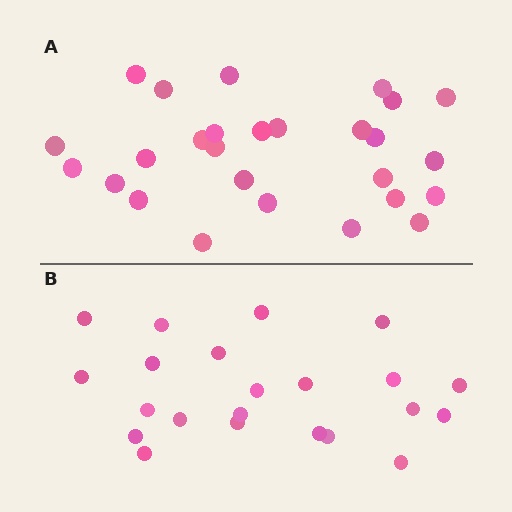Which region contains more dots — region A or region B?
Region A (the top region) has more dots.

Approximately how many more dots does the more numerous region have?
Region A has about 5 more dots than region B.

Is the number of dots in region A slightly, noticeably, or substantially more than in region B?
Region A has only slightly more — the two regions are fairly close. The ratio is roughly 1.2 to 1.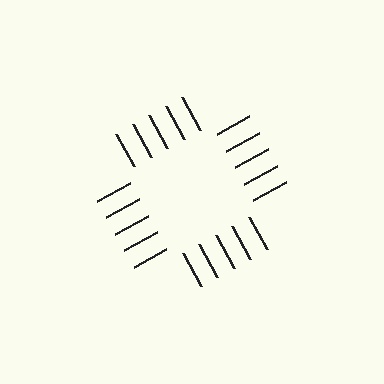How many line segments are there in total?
20 — 5 along each of the 4 edges.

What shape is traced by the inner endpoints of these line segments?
An illusory square — the line segments terminate on its edges but no continuous stroke is drawn.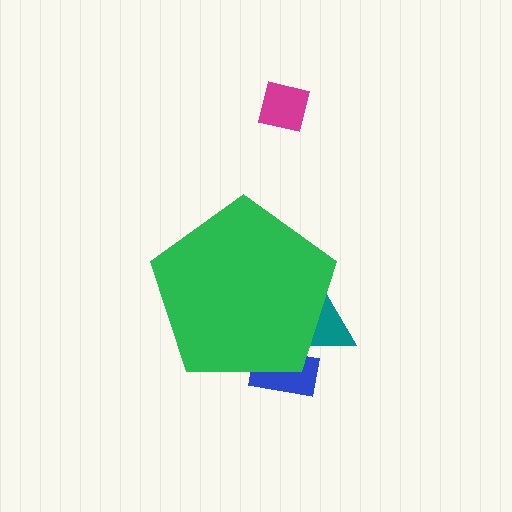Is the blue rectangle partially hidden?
Yes, the blue rectangle is partially hidden behind the green pentagon.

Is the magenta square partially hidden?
No, the magenta square is fully visible.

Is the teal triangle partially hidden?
Yes, the teal triangle is partially hidden behind the green pentagon.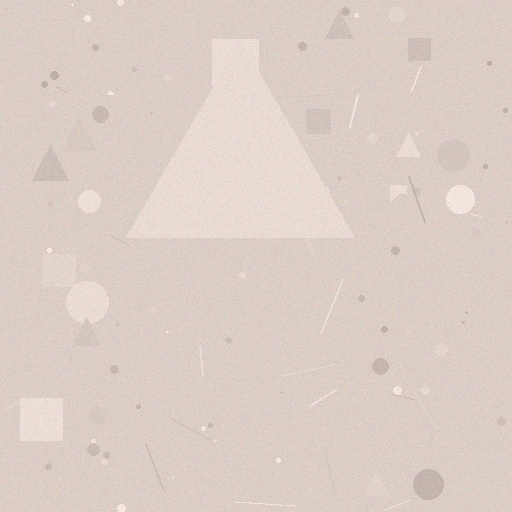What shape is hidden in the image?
A triangle is hidden in the image.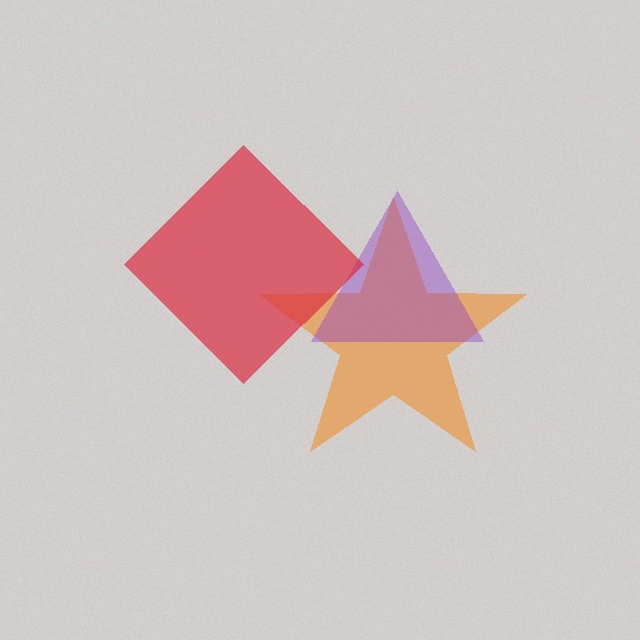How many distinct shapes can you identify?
There are 3 distinct shapes: an orange star, a purple triangle, a red diamond.